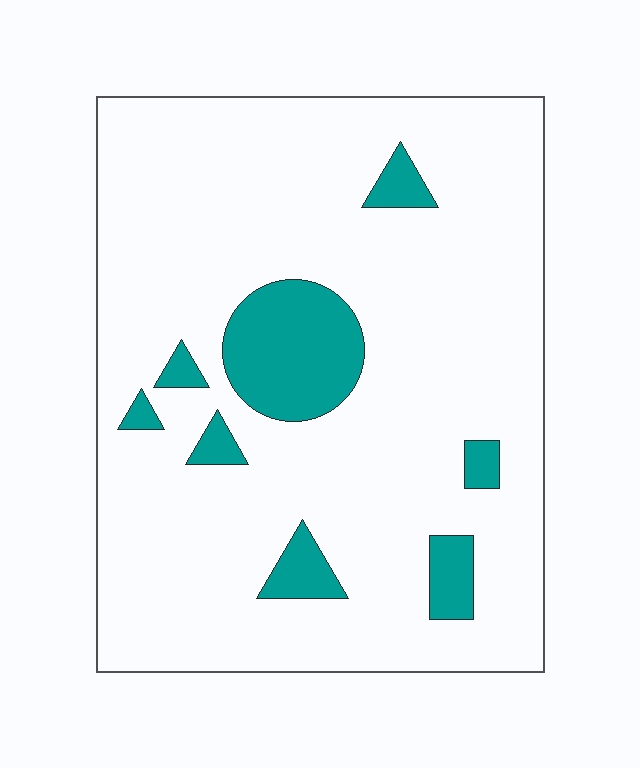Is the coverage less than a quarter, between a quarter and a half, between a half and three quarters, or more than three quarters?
Less than a quarter.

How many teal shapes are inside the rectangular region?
8.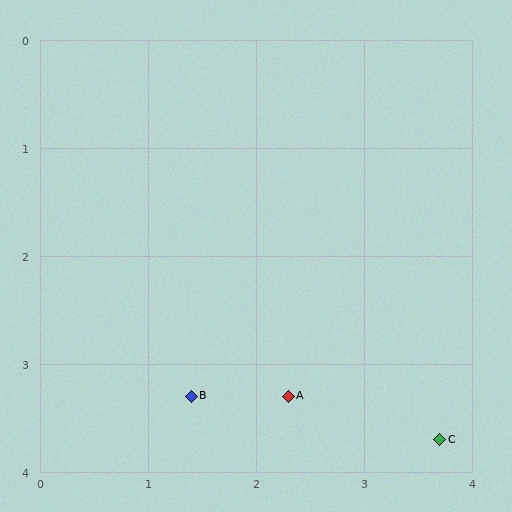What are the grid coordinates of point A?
Point A is at approximately (2.3, 3.3).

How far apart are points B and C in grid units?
Points B and C are about 2.3 grid units apart.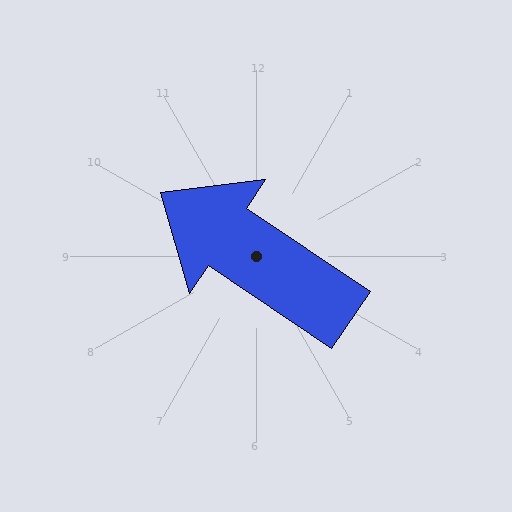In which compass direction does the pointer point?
Northwest.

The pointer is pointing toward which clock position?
Roughly 10 o'clock.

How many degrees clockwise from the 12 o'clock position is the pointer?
Approximately 304 degrees.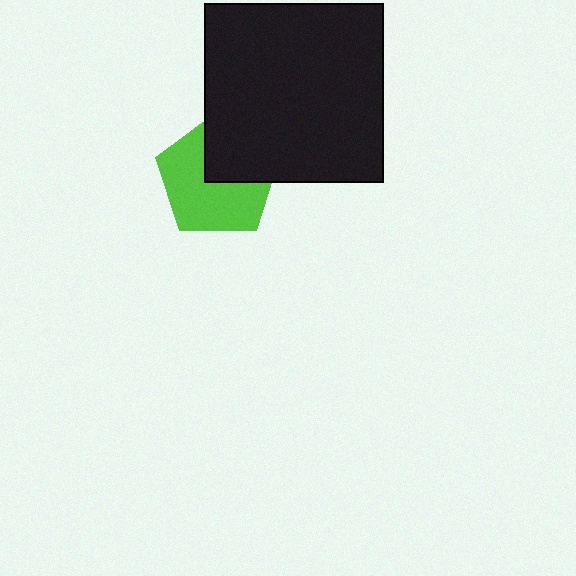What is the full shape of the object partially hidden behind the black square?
The partially hidden object is a lime pentagon.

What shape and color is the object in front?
The object in front is a black square.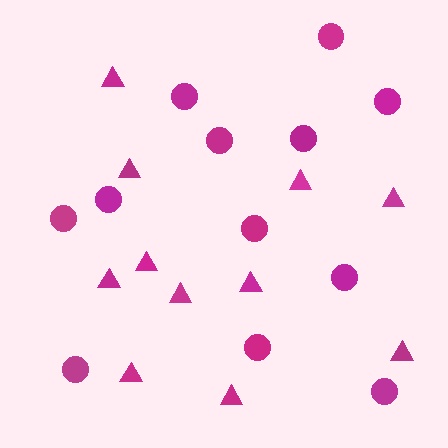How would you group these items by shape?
There are 2 groups: one group of triangles (11) and one group of circles (12).